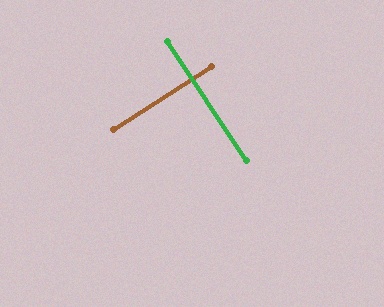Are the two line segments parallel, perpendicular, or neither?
Perpendicular — they meet at approximately 89°.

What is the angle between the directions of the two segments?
Approximately 89 degrees.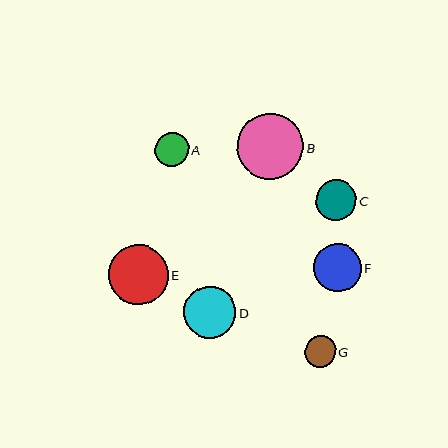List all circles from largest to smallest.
From largest to smallest: B, E, D, F, C, A, G.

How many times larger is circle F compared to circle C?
Circle F is approximately 1.2 times the size of circle C.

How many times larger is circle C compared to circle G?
Circle C is approximately 1.3 times the size of circle G.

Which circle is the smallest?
Circle G is the smallest with a size of approximately 31 pixels.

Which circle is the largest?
Circle B is the largest with a size of approximately 66 pixels.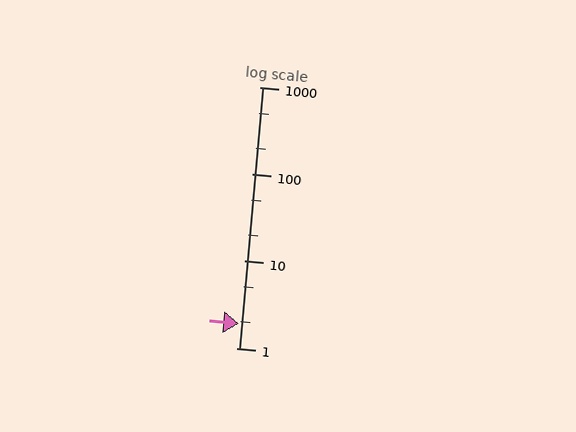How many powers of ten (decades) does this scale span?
The scale spans 3 decades, from 1 to 1000.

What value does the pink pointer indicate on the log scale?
The pointer indicates approximately 1.9.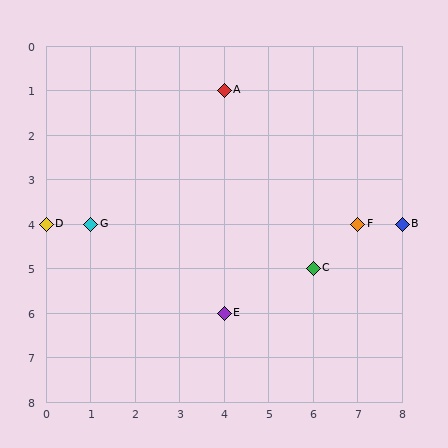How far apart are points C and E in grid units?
Points C and E are 2 columns and 1 row apart (about 2.2 grid units diagonally).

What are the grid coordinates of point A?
Point A is at grid coordinates (4, 1).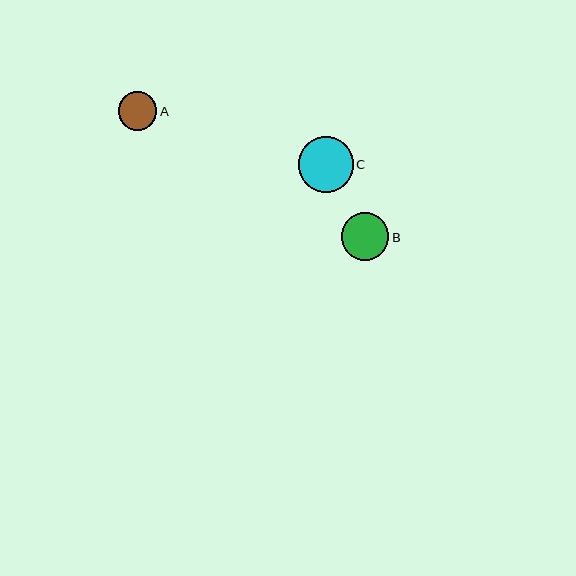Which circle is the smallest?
Circle A is the smallest with a size of approximately 38 pixels.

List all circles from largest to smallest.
From largest to smallest: C, B, A.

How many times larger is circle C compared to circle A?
Circle C is approximately 1.4 times the size of circle A.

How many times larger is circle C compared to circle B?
Circle C is approximately 1.2 times the size of circle B.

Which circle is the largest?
Circle C is the largest with a size of approximately 55 pixels.